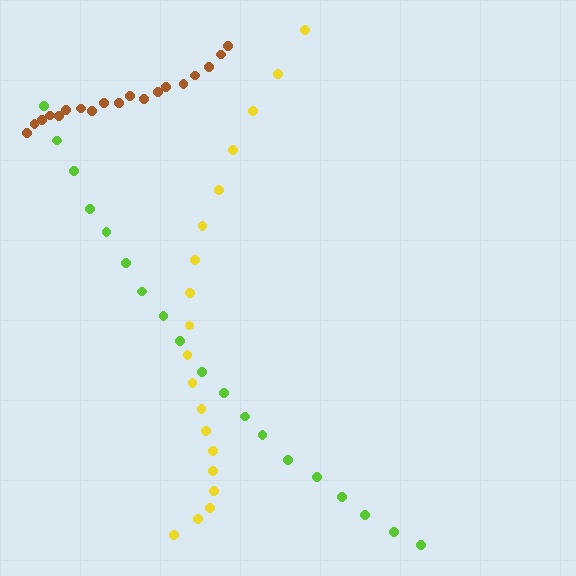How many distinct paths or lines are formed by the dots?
There are 3 distinct paths.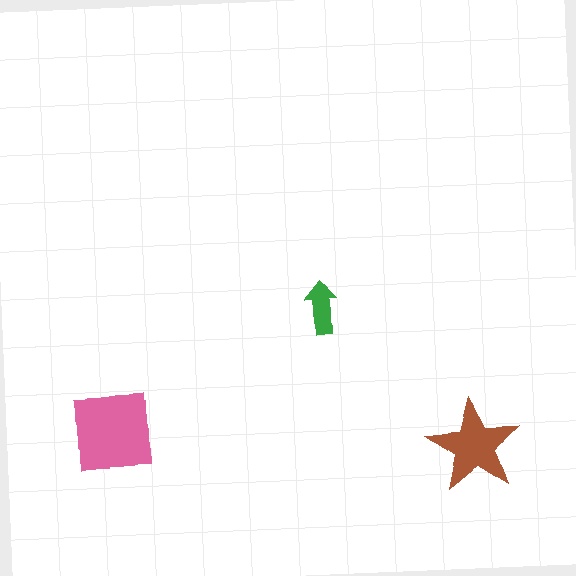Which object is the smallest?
The green arrow.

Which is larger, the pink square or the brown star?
The pink square.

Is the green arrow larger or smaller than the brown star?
Smaller.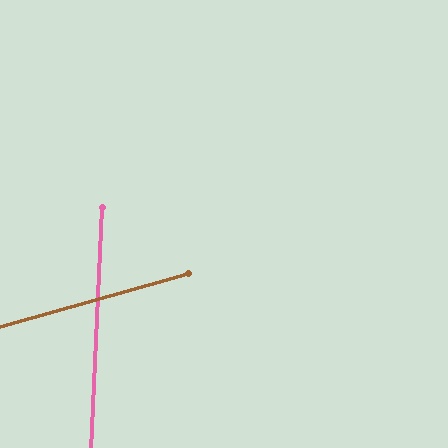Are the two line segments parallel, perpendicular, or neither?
Neither parallel nor perpendicular — they differ by about 72°.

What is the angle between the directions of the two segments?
Approximately 72 degrees.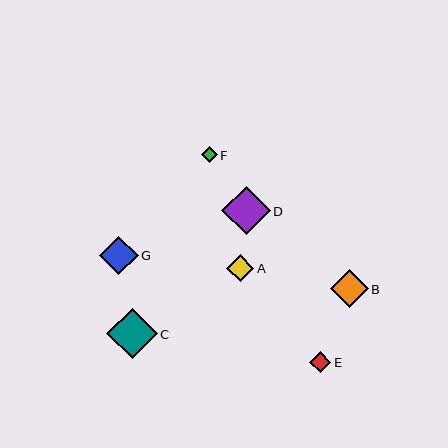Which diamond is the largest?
Diamond C is the largest with a size of approximately 51 pixels.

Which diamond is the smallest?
Diamond F is the smallest with a size of approximately 15 pixels.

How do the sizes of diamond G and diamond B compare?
Diamond G and diamond B are approximately the same size.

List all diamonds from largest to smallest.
From largest to smallest: C, D, G, B, A, E, F.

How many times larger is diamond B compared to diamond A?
Diamond B is approximately 1.4 times the size of diamond A.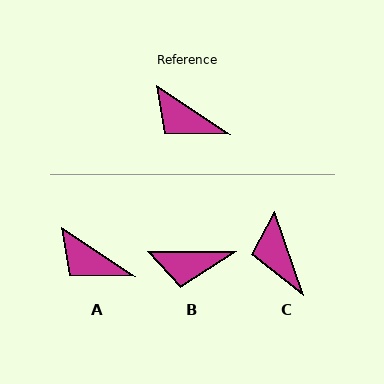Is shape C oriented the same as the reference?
No, it is off by about 37 degrees.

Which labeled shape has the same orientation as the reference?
A.